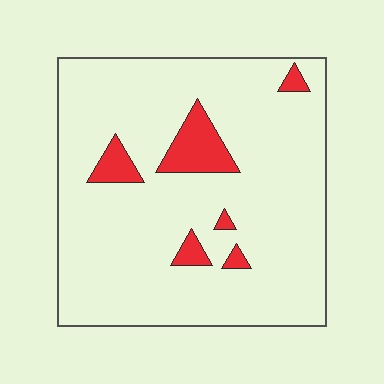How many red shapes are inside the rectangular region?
6.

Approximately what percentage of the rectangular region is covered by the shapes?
Approximately 10%.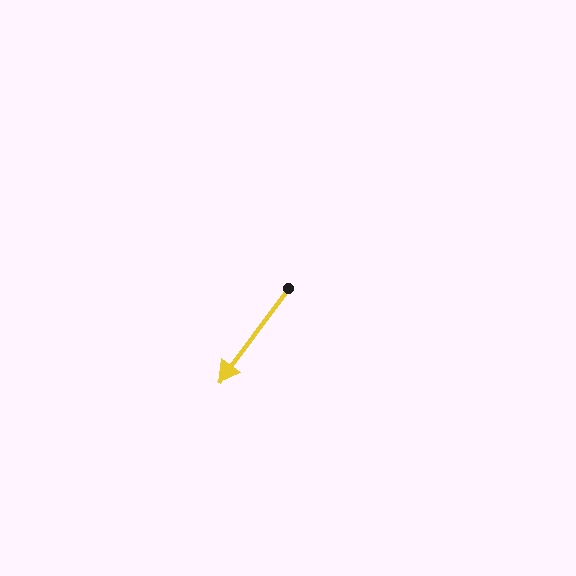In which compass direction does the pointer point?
Southwest.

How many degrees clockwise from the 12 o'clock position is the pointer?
Approximately 216 degrees.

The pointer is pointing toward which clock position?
Roughly 7 o'clock.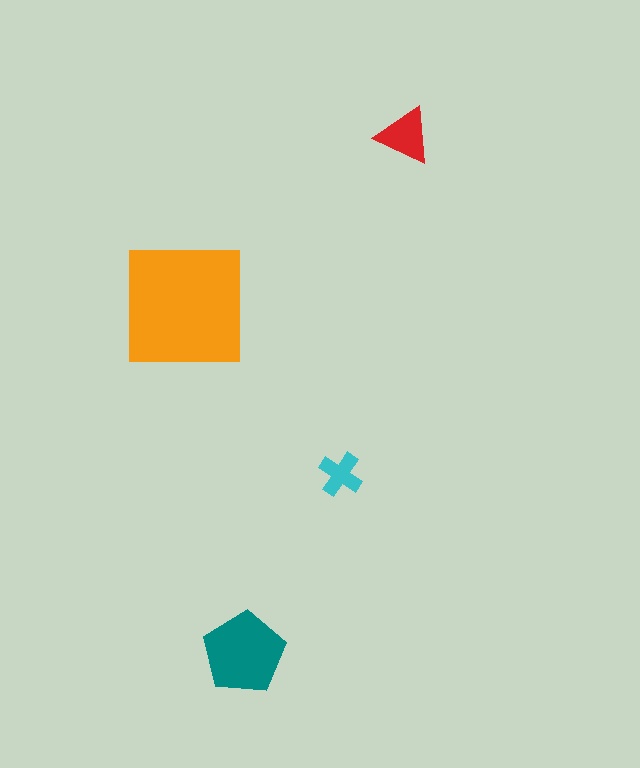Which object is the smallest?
The cyan cross.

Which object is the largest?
The orange square.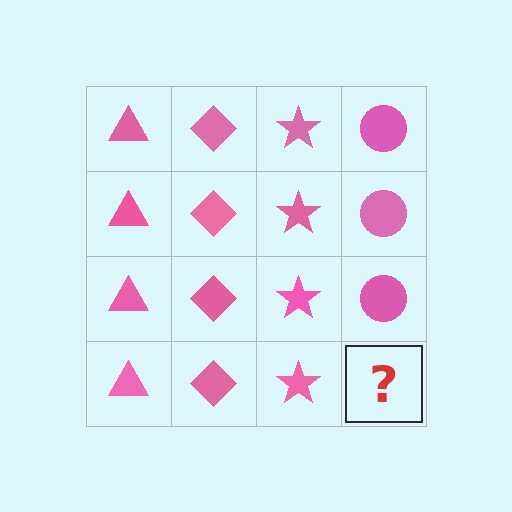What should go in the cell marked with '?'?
The missing cell should contain a pink circle.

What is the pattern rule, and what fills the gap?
The rule is that each column has a consistent shape. The gap should be filled with a pink circle.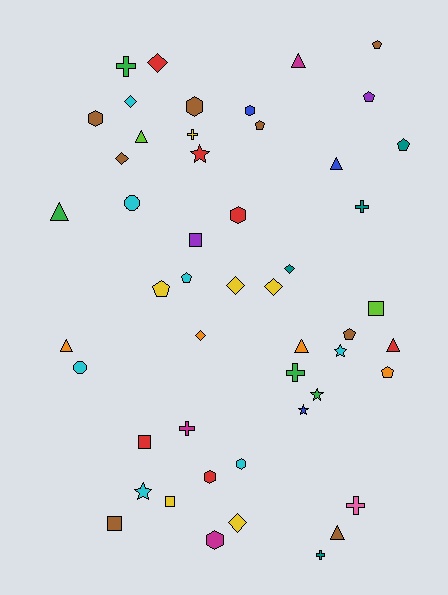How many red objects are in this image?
There are 6 red objects.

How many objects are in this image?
There are 50 objects.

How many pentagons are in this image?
There are 8 pentagons.